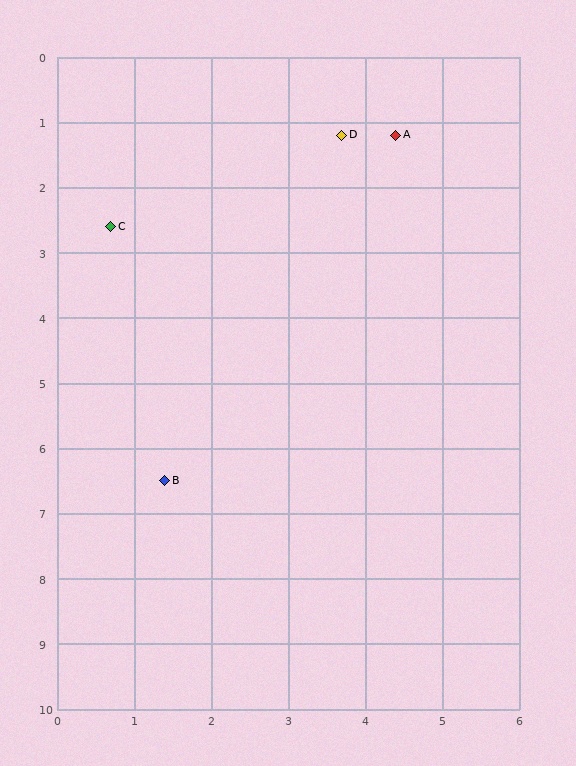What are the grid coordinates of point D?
Point D is at approximately (3.7, 1.2).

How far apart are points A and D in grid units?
Points A and D are about 0.7 grid units apart.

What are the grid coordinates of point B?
Point B is at approximately (1.4, 6.5).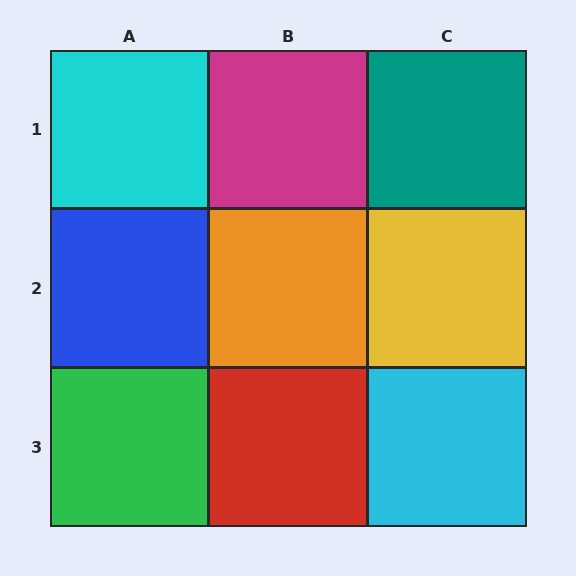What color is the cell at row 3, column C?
Cyan.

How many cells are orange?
1 cell is orange.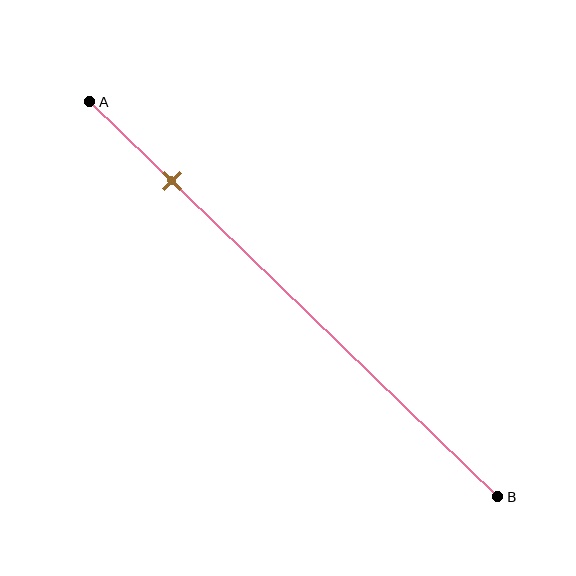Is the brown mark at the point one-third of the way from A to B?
No, the mark is at about 20% from A, not at the 33% one-third point.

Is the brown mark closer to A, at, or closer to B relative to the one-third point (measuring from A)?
The brown mark is closer to point A than the one-third point of segment AB.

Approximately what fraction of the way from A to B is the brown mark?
The brown mark is approximately 20% of the way from A to B.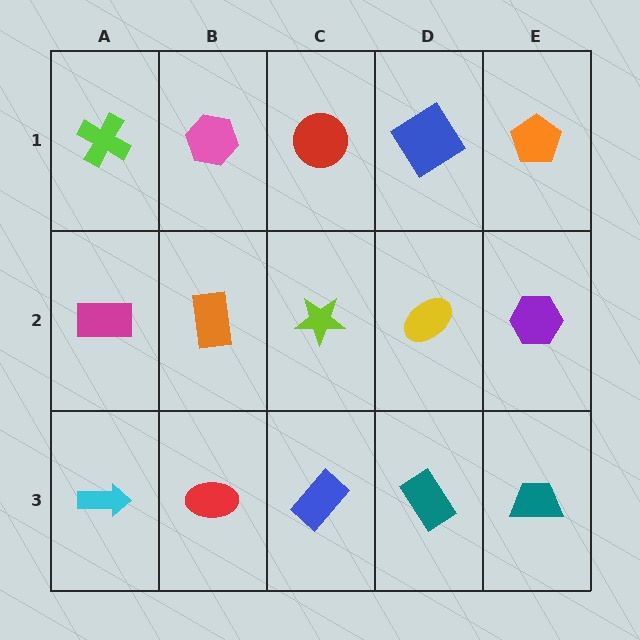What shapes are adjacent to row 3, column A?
A magenta rectangle (row 2, column A), a red ellipse (row 3, column B).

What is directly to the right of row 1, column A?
A pink hexagon.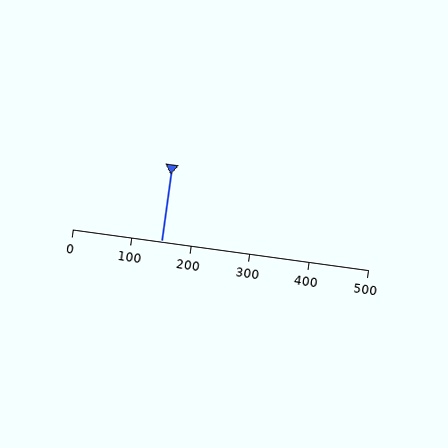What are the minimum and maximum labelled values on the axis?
The axis runs from 0 to 500.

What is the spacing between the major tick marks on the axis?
The major ticks are spaced 100 apart.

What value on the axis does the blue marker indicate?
The marker indicates approximately 150.